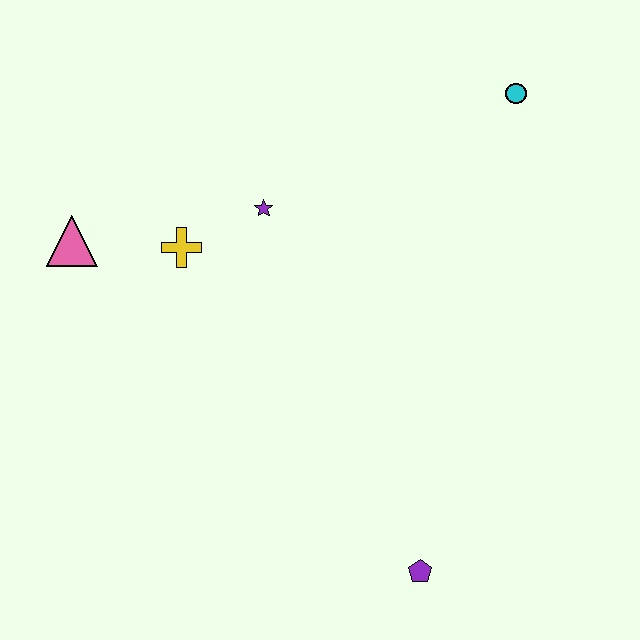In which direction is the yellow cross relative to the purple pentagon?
The yellow cross is above the purple pentagon.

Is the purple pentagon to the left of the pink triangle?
No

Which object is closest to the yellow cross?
The purple star is closest to the yellow cross.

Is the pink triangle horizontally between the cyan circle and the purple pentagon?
No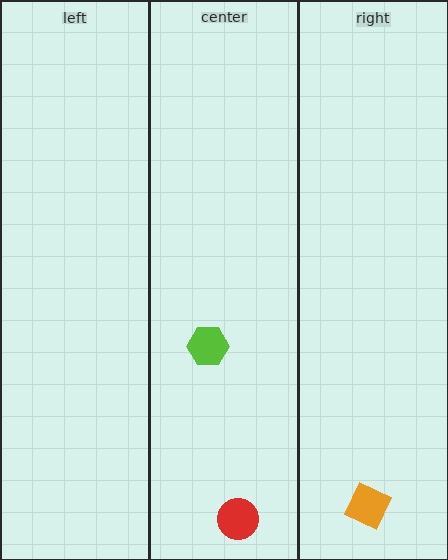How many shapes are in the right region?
1.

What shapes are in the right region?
The orange diamond.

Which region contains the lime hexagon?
The center region.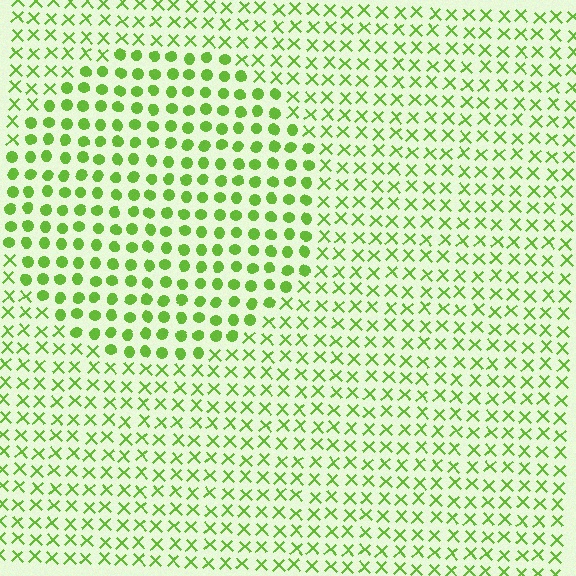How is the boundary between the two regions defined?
The boundary is defined by a change in element shape: circles inside vs. X marks outside. All elements share the same color and spacing.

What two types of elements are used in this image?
The image uses circles inside the circle region and X marks outside it.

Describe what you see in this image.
The image is filled with small lime elements arranged in a uniform grid. A circle-shaped region contains circles, while the surrounding area contains X marks. The boundary is defined purely by the change in element shape.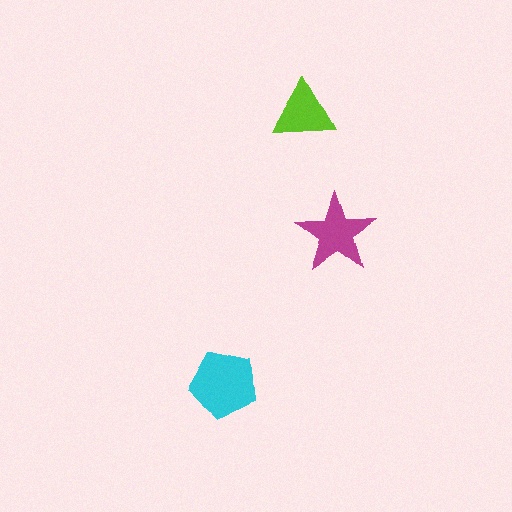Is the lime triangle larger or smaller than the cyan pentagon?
Smaller.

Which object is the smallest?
The lime triangle.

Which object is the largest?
The cyan pentagon.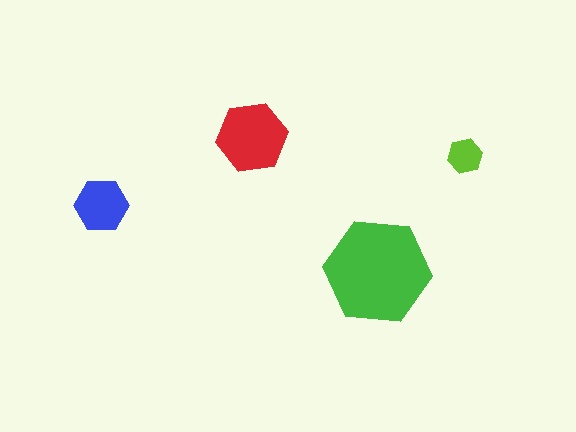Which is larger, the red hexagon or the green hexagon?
The green one.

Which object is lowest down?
The green hexagon is bottommost.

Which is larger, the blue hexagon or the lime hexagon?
The blue one.